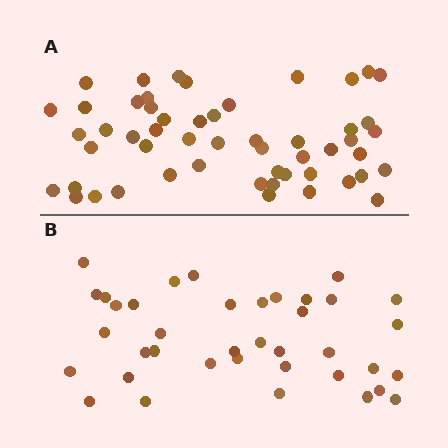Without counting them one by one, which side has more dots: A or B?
Region A (the top region) has more dots.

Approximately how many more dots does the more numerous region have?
Region A has approximately 15 more dots than region B.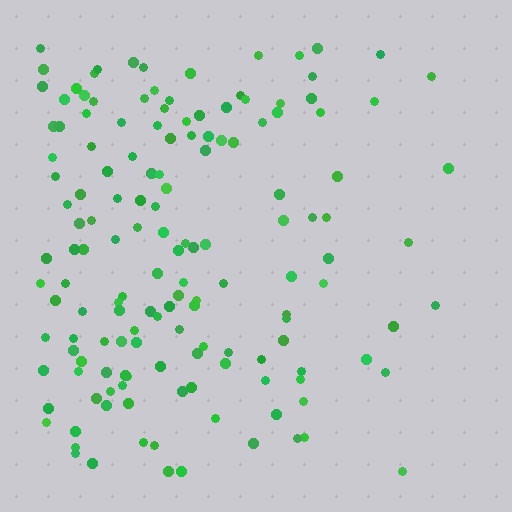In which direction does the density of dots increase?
From right to left, with the left side densest.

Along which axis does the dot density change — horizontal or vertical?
Horizontal.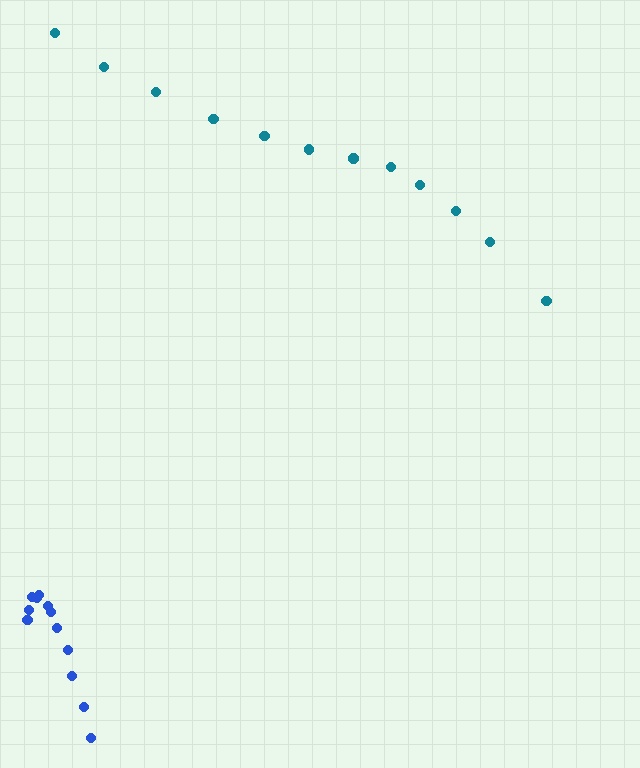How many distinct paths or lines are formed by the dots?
There are 2 distinct paths.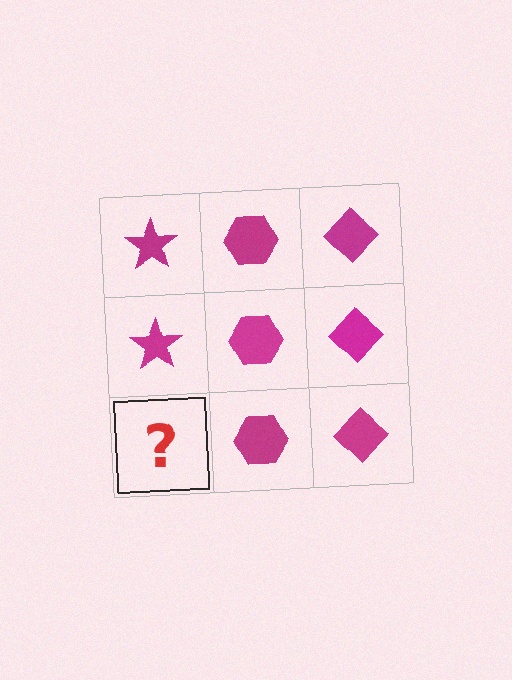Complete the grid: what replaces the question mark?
The question mark should be replaced with a magenta star.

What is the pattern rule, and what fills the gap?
The rule is that each column has a consistent shape. The gap should be filled with a magenta star.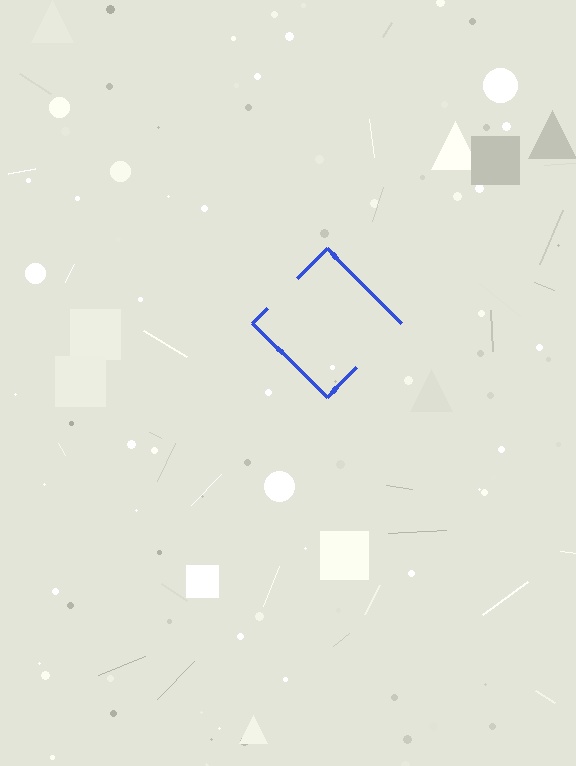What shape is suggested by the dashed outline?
The dashed outline suggests a diamond.